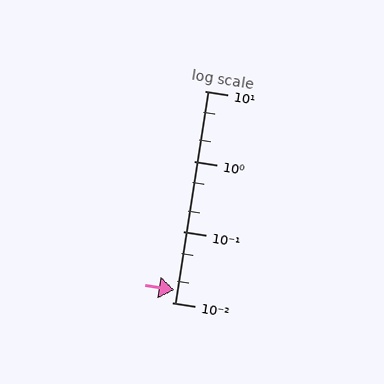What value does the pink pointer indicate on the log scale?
The pointer indicates approximately 0.015.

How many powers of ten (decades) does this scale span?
The scale spans 3 decades, from 0.01 to 10.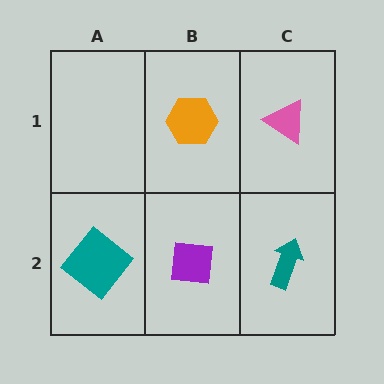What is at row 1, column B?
An orange hexagon.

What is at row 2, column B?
A purple square.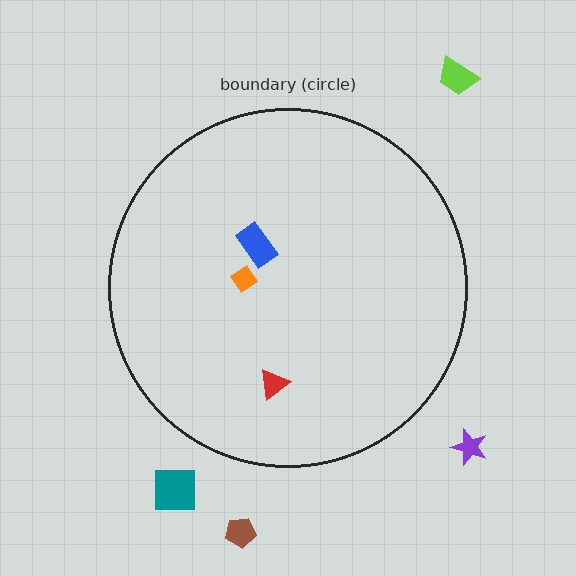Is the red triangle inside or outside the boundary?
Inside.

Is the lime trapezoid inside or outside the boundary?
Outside.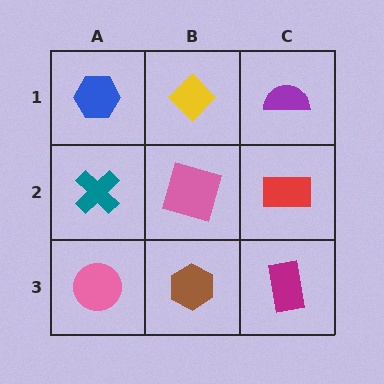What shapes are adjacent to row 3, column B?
A pink square (row 2, column B), a pink circle (row 3, column A), a magenta rectangle (row 3, column C).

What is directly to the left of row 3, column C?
A brown hexagon.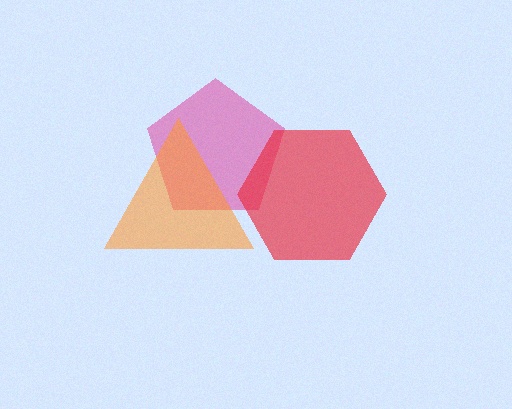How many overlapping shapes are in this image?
There are 3 overlapping shapes in the image.